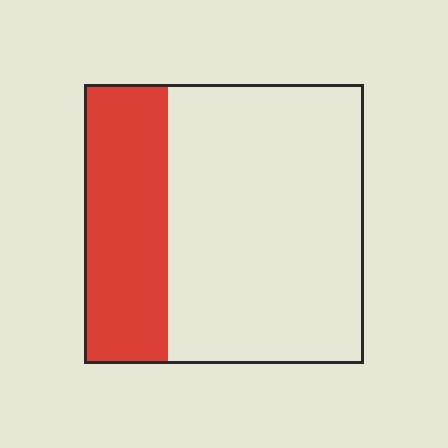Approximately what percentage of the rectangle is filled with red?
Approximately 30%.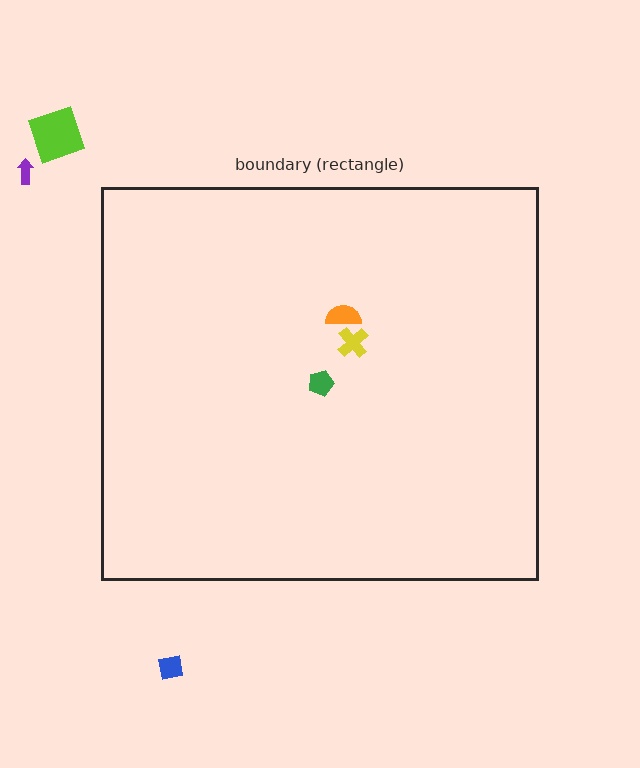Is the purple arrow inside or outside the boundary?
Outside.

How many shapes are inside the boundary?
3 inside, 3 outside.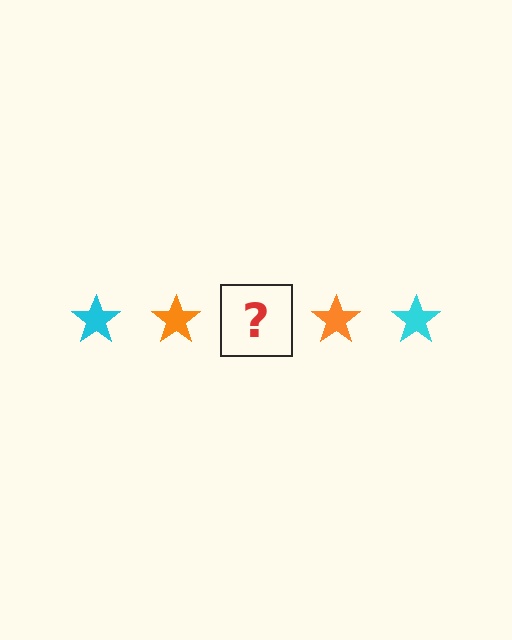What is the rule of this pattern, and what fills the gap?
The rule is that the pattern cycles through cyan, orange stars. The gap should be filled with a cyan star.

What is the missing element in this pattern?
The missing element is a cyan star.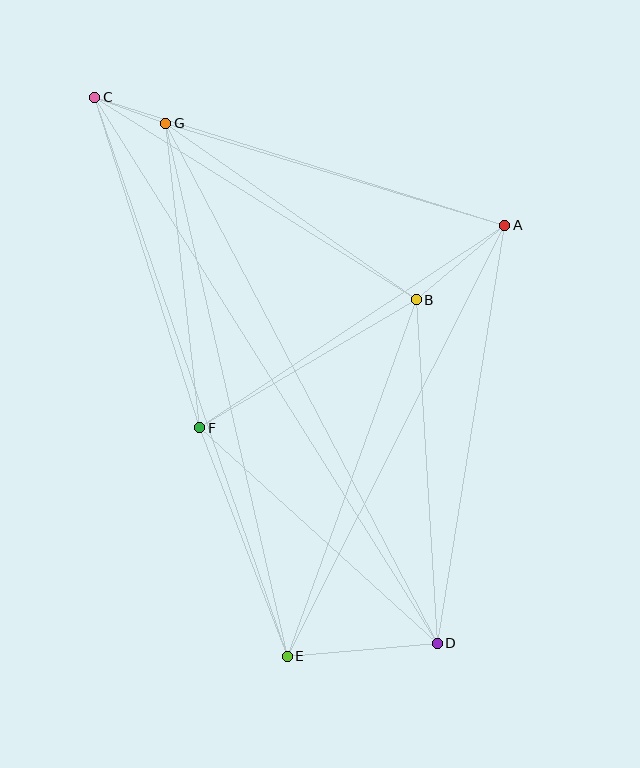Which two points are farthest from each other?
Points C and D are farthest from each other.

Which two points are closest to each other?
Points C and G are closest to each other.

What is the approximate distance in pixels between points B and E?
The distance between B and E is approximately 379 pixels.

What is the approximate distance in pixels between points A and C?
The distance between A and C is approximately 429 pixels.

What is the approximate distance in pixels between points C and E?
The distance between C and E is approximately 591 pixels.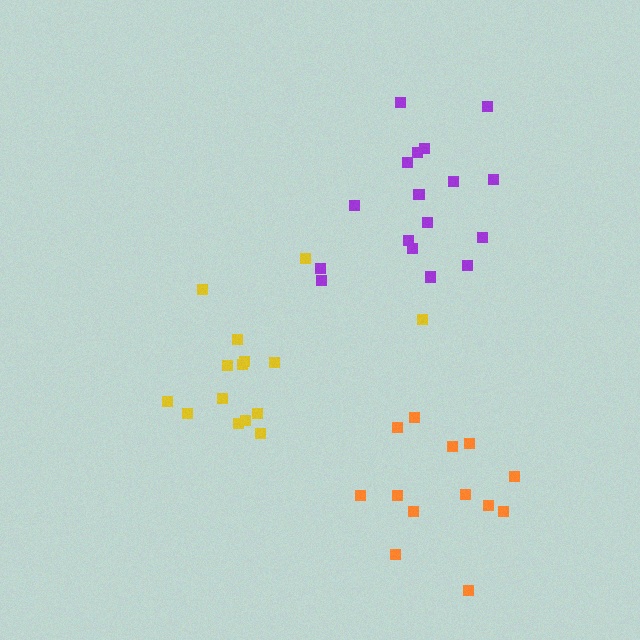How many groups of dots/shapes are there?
There are 3 groups.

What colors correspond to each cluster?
The clusters are colored: yellow, purple, orange.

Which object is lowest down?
The orange cluster is bottommost.